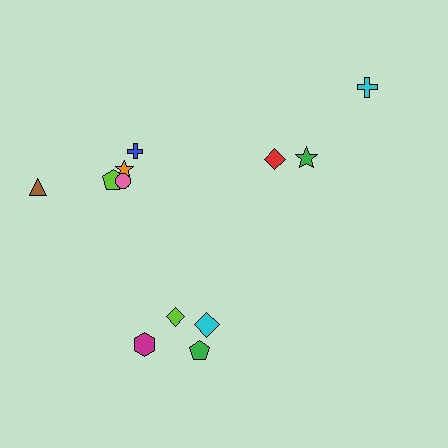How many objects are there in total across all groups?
There are 12 objects.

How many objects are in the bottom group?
There are 4 objects.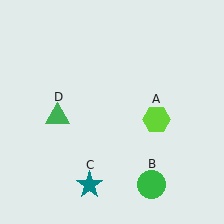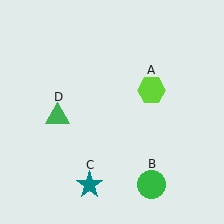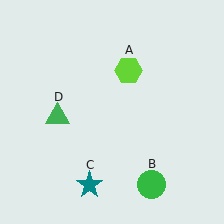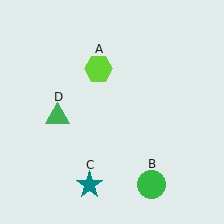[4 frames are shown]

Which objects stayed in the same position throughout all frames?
Green circle (object B) and teal star (object C) and green triangle (object D) remained stationary.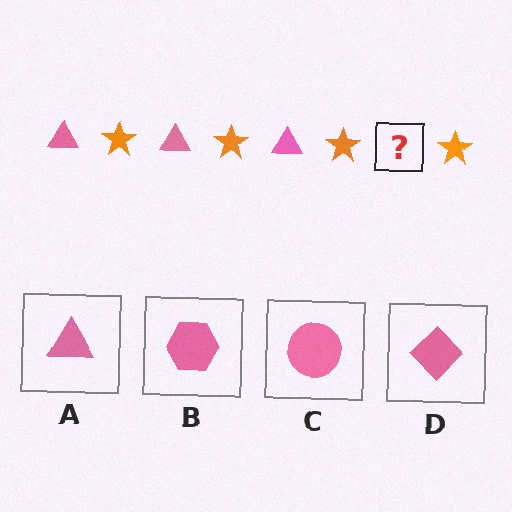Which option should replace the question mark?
Option A.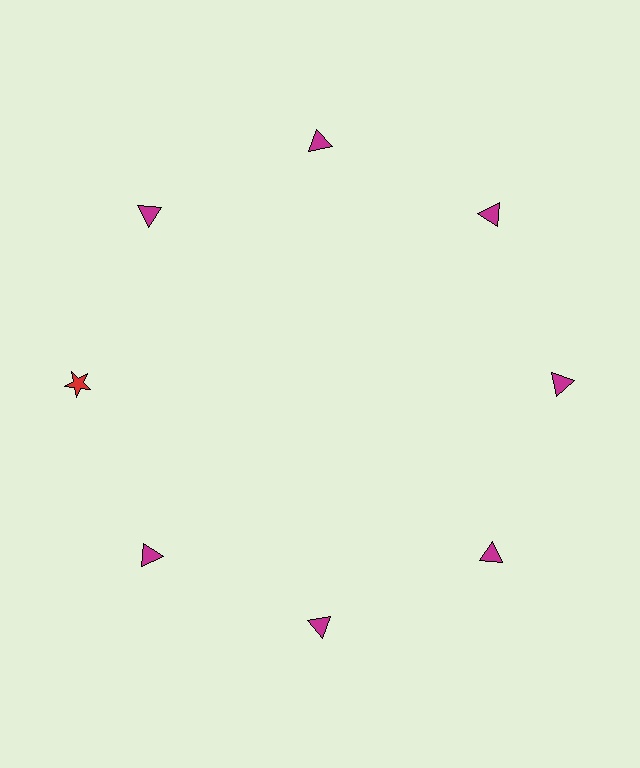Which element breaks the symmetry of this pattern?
The red star at roughly the 9 o'clock position breaks the symmetry. All other shapes are magenta triangles.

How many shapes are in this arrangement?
There are 8 shapes arranged in a ring pattern.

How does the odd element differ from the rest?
It differs in both color (red instead of magenta) and shape (star instead of triangle).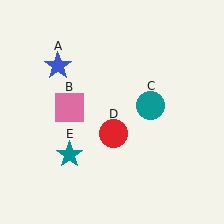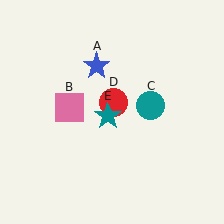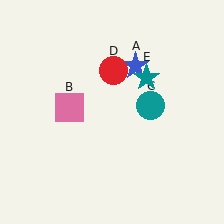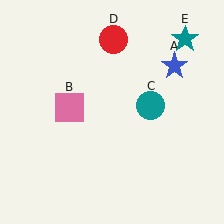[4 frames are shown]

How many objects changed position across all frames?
3 objects changed position: blue star (object A), red circle (object D), teal star (object E).